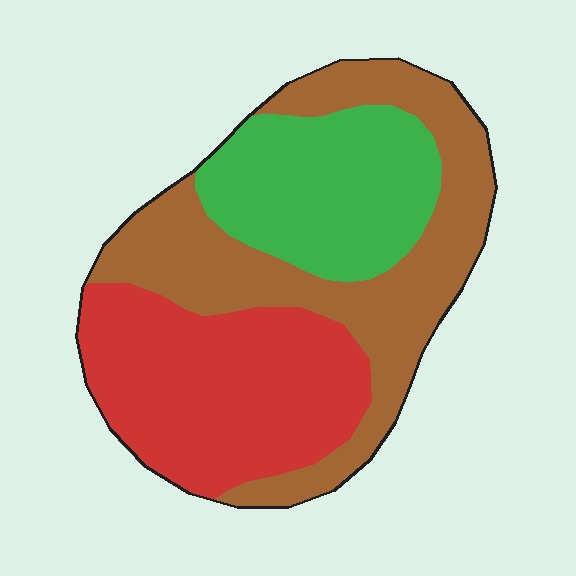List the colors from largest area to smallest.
From largest to smallest: brown, red, green.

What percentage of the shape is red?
Red takes up about one third (1/3) of the shape.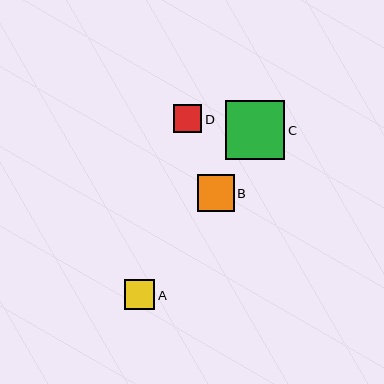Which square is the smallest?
Square D is the smallest with a size of approximately 29 pixels.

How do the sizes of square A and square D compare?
Square A and square D are approximately the same size.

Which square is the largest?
Square C is the largest with a size of approximately 59 pixels.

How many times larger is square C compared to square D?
Square C is approximately 2.1 times the size of square D.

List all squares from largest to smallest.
From largest to smallest: C, B, A, D.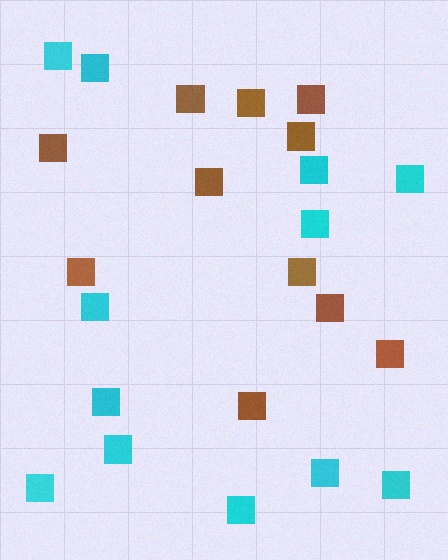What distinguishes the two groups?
There are 2 groups: one group of cyan squares (12) and one group of brown squares (11).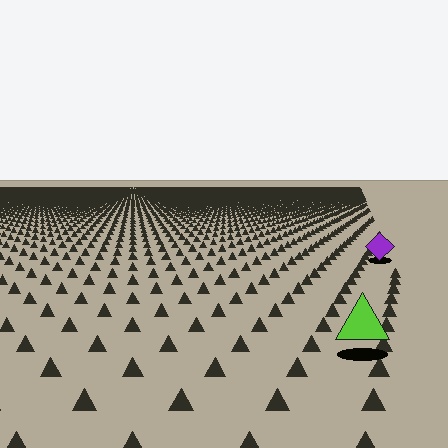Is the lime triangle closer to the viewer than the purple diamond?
Yes. The lime triangle is closer — you can tell from the texture gradient: the ground texture is coarser near it.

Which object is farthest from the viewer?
The purple diamond is farthest from the viewer. It appears smaller and the ground texture around it is denser.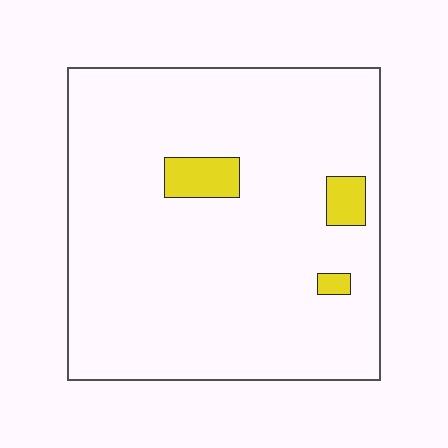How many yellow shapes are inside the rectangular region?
3.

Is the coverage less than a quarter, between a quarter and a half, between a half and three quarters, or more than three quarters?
Less than a quarter.